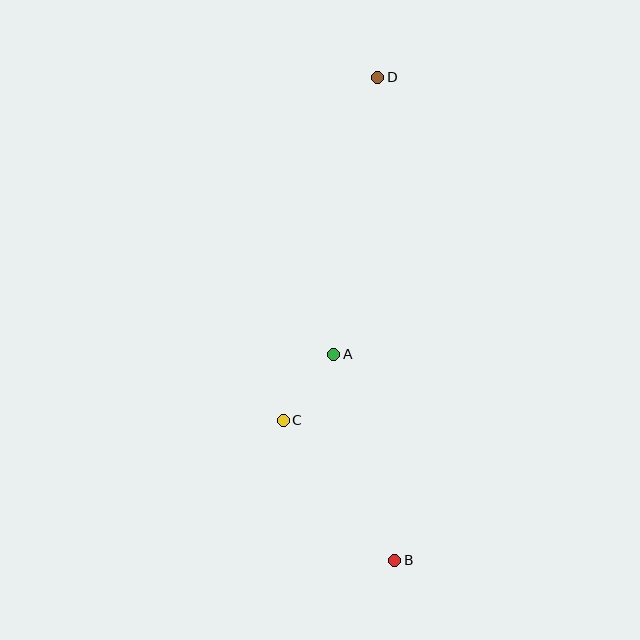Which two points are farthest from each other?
Points B and D are farthest from each other.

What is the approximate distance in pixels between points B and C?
The distance between B and C is approximately 179 pixels.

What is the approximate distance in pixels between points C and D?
The distance between C and D is approximately 355 pixels.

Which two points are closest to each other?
Points A and C are closest to each other.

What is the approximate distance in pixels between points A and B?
The distance between A and B is approximately 215 pixels.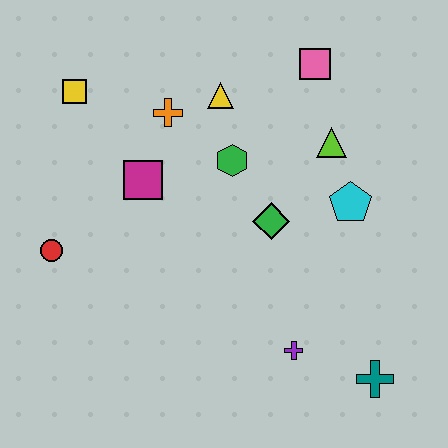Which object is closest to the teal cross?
The purple cross is closest to the teal cross.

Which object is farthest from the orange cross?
The teal cross is farthest from the orange cross.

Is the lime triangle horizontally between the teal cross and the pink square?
Yes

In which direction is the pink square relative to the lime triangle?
The pink square is above the lime triangle.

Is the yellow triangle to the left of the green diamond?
Yes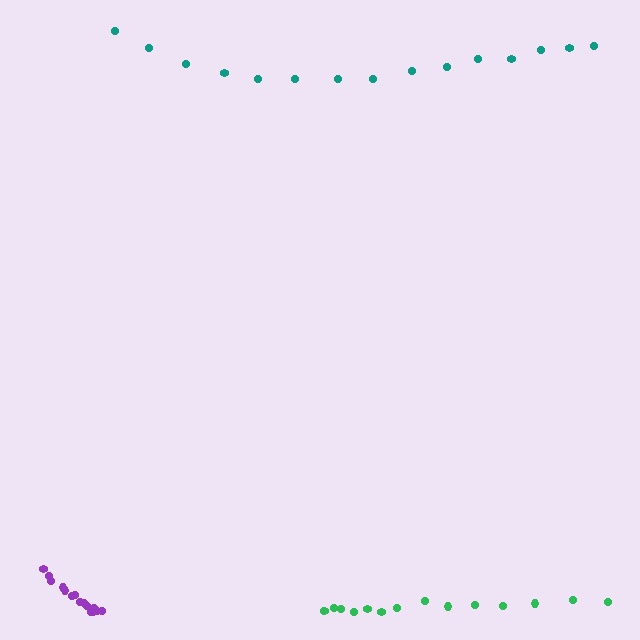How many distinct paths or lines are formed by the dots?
There are 3 distinct paths.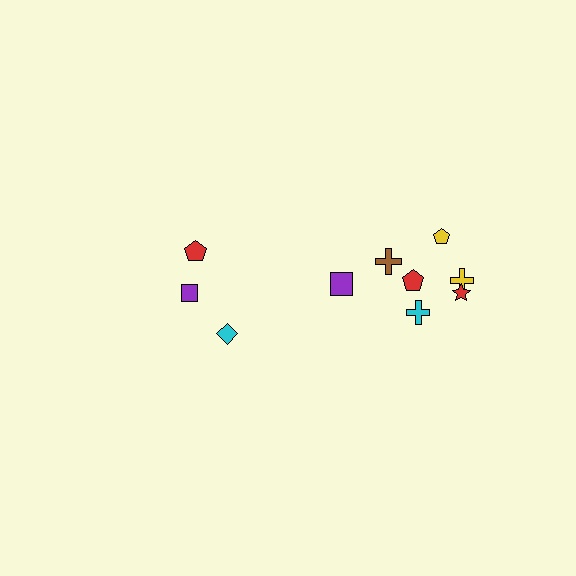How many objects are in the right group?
There are 7 objects.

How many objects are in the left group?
There are 3 objects.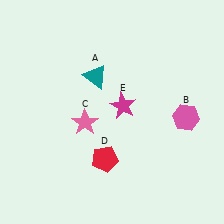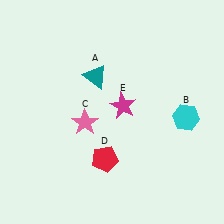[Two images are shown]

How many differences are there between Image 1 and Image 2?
There is 1 difference between the two images.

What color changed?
The hexagon (B) changed from pink in Image 1 to cyan in Image 2.